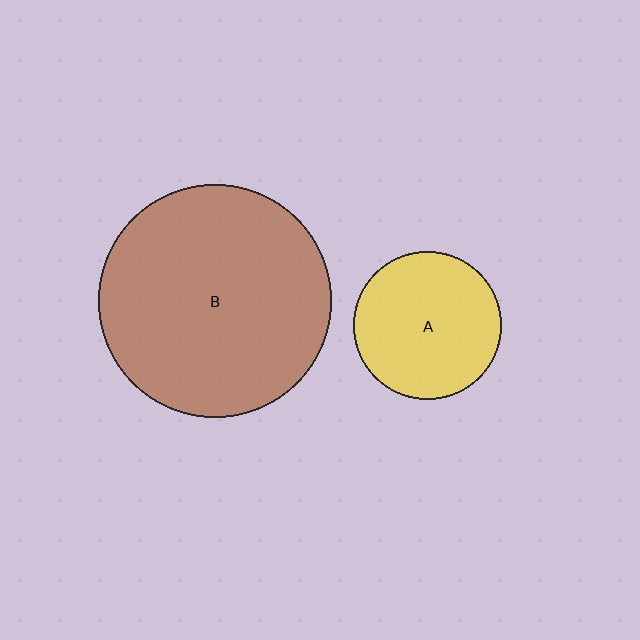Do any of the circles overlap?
No, none of the circles overlap.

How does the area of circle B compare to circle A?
Approximately 2.5 times.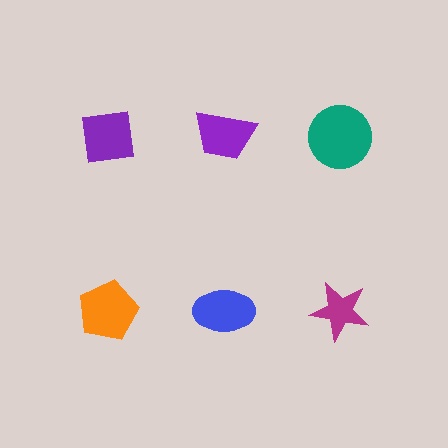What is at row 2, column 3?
A magenta star.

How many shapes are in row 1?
3 shapes.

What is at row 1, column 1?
A purple square.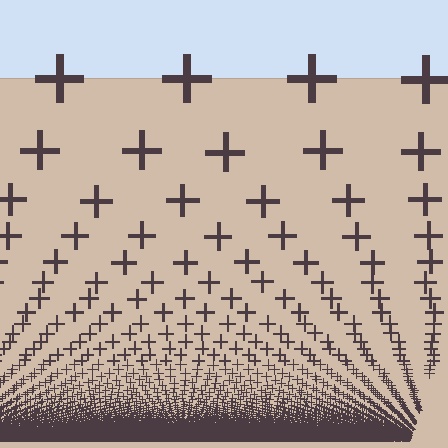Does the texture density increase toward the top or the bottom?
Density increases toward the bottom.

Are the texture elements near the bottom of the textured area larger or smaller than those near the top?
Smaller. The gradient is inverted — elements near the bottom are smaller and denser.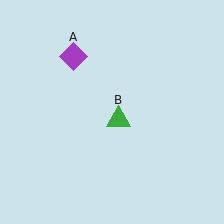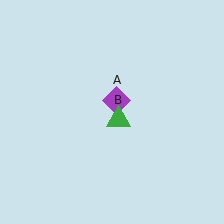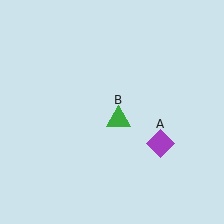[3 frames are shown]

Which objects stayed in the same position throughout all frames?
Green triangle (object B) remained stationary.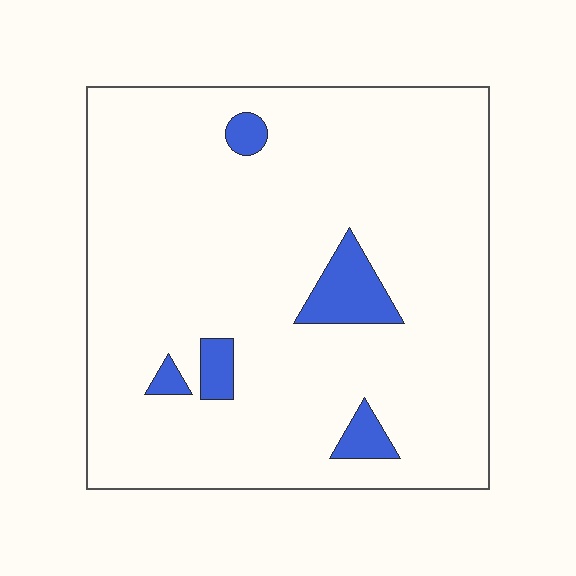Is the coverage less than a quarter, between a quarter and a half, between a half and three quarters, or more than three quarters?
Less than a quarter.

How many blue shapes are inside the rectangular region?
5.